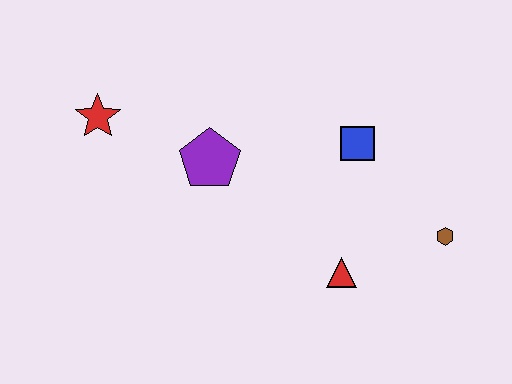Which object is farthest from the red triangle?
The red star is farthest from the red triangle.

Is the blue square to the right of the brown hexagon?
No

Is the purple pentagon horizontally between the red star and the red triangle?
Yes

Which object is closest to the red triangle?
The brown hexagon is closest to the red triangle.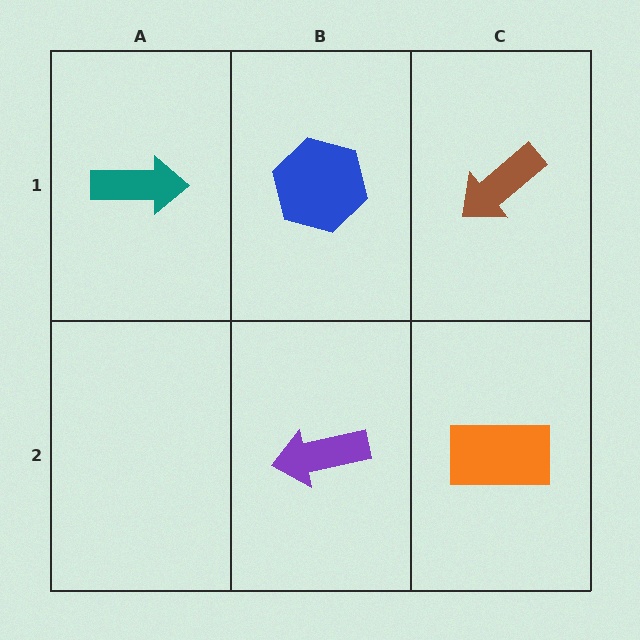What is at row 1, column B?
A blue hexagon.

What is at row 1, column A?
A teal arrow.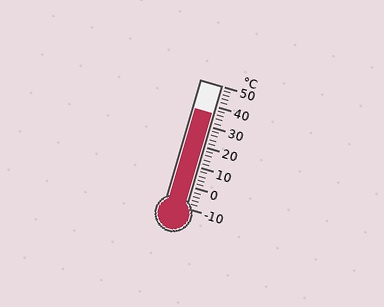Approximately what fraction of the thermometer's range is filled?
The thermometer is filled to approximately 75% of its range.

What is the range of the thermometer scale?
The thermometer scale ranges from -10°C to 50°C.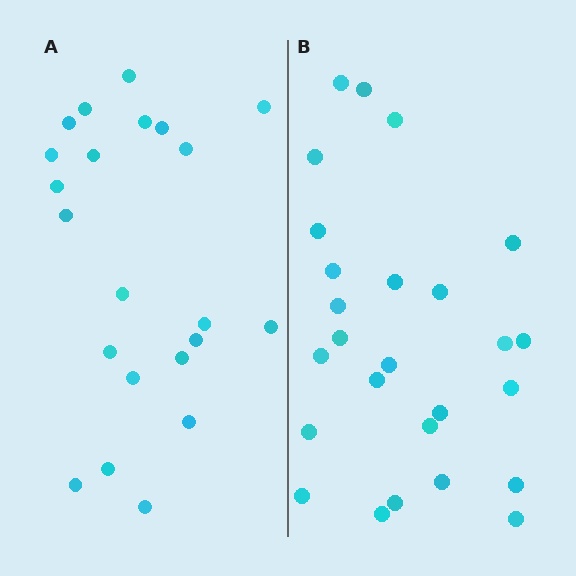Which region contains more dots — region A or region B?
Region B (the right region) has more dots.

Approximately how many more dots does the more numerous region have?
Region B has about 4 more dots than region A.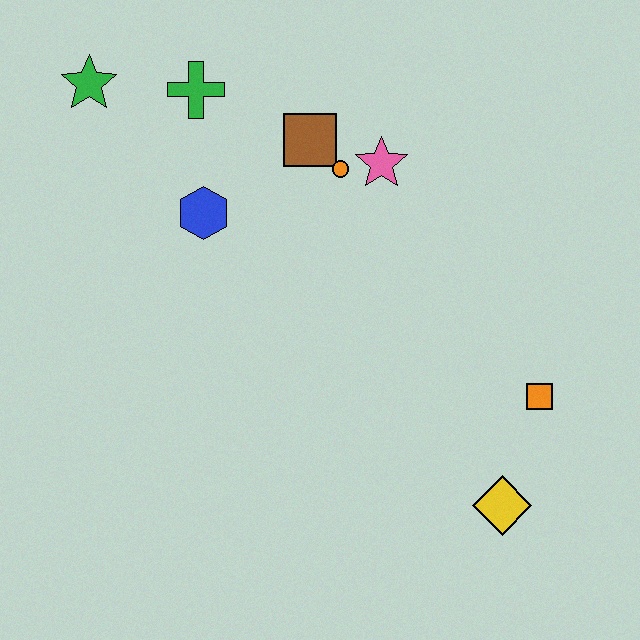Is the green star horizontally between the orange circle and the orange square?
No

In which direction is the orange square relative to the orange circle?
The orange square is below the orange circle.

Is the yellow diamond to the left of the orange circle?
No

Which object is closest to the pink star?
The orange circle is closest to the pink star.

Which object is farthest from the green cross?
The yellow diamond is farthest from the green cross.